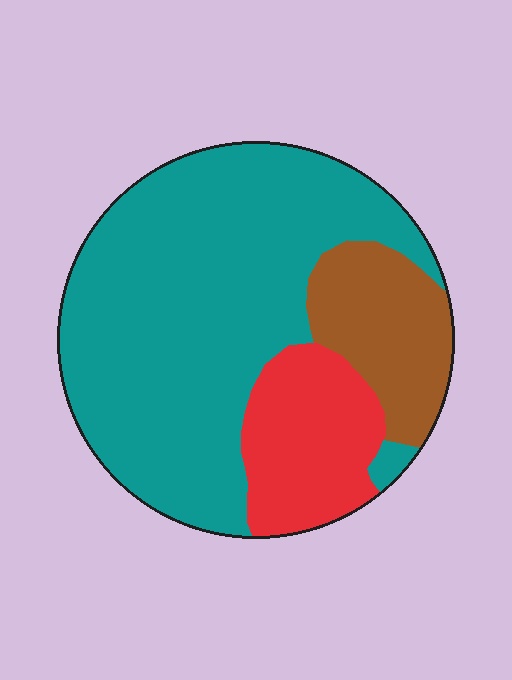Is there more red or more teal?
Teal.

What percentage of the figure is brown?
Brown takes up about one sixth (1/6) of the figure.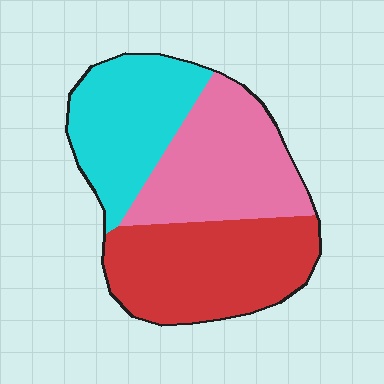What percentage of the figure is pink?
Pink takes up between a third and a half of the figure.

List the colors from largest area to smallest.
From largest to smallest: red, pink, cyan.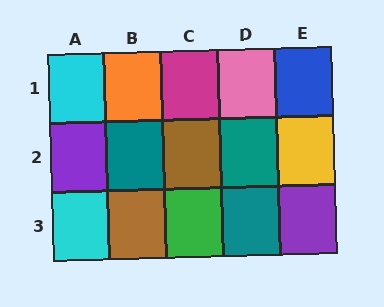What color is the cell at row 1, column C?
Magenta.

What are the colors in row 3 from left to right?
Cyan, brown, green, teal, purple.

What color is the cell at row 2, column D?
Teal.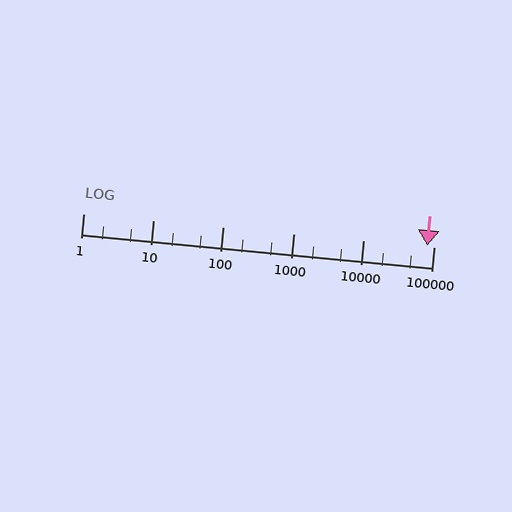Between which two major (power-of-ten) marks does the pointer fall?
The pointer is between 10000 and 100000.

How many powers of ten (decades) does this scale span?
The scale spans 5 decades, from 1 to 100000.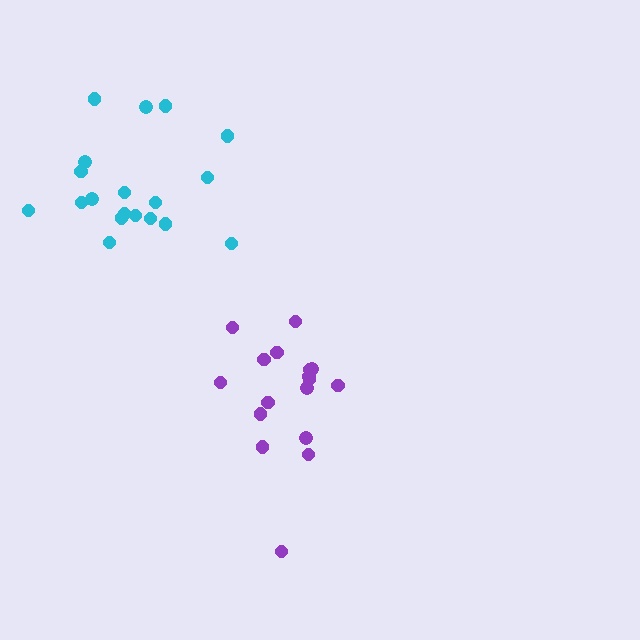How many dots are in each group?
Group 1: 17 dots, Group 2: 19 dots (36 total).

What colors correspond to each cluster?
The clusters are colored: purple, cyan.